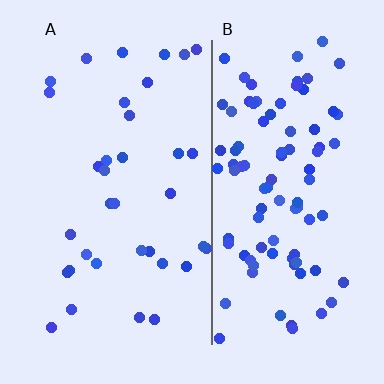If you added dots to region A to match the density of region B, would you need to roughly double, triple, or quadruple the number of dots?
Approximately triple.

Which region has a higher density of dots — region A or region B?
B (the right).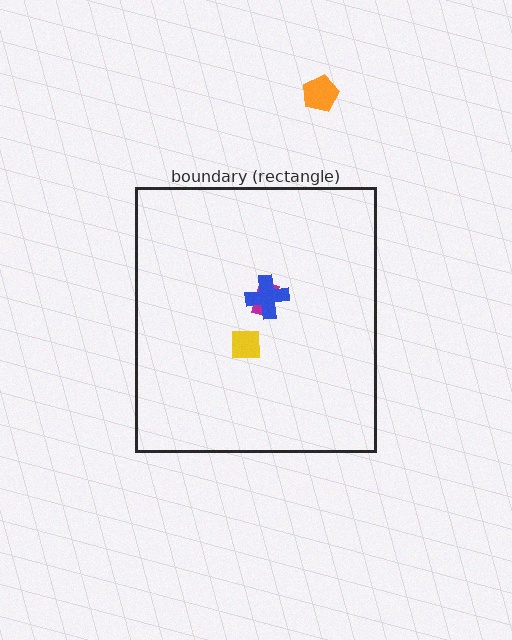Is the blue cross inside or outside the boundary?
Inside.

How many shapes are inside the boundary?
3 inside, 1 outside.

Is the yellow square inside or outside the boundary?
Inside.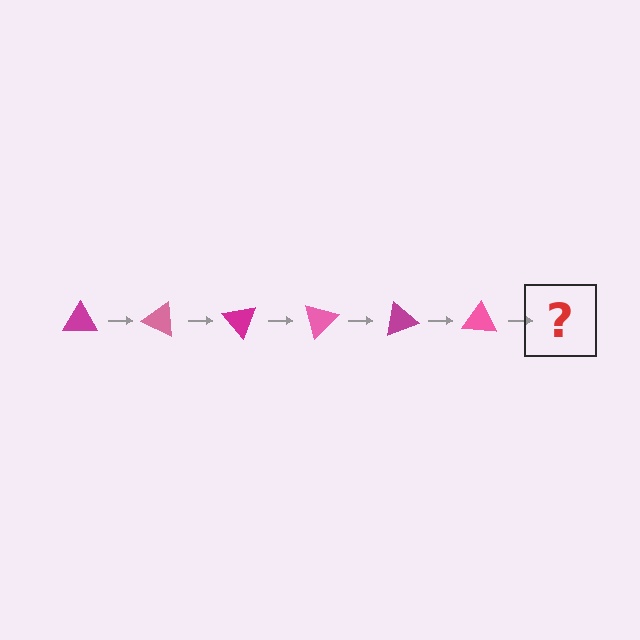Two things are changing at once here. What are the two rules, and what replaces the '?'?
The two rules are that it rotates 25 degrees each step and the color cycles through magenta and pink. The '?' should be a magenta triangle, rotated 150 degrees from the start.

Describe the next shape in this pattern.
It should be a magenta triangle, rotated 150 degrees from the start.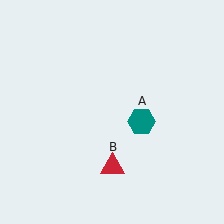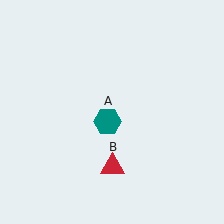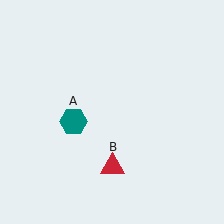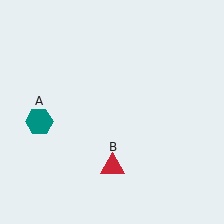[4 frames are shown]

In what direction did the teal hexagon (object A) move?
The teal hexagon (object A) moved left.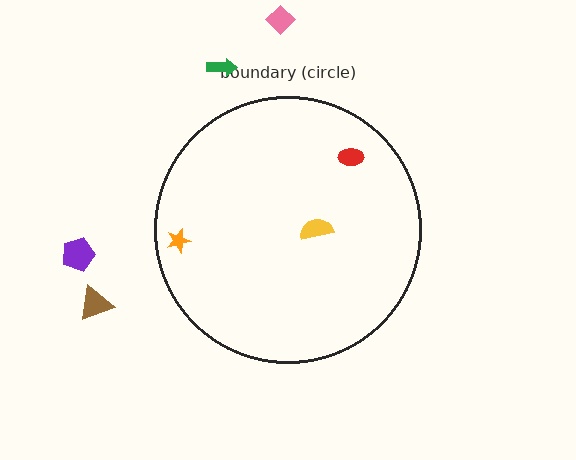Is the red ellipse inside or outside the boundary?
Inside.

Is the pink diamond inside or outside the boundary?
Outside.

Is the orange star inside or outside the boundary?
Inside.